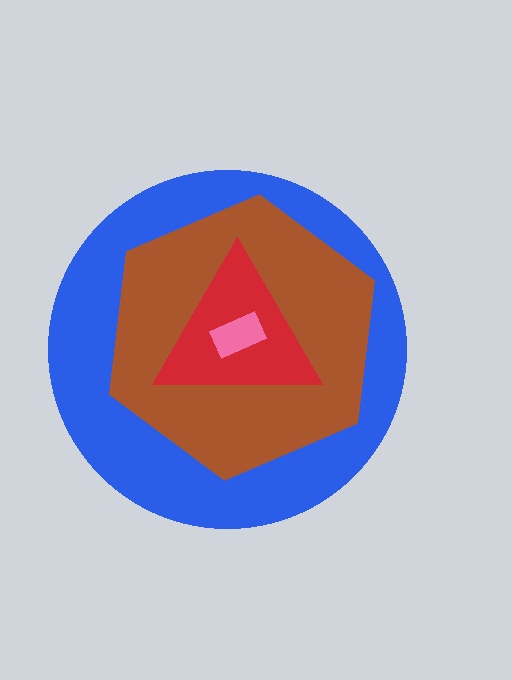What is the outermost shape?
The blue circle.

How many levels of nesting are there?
4.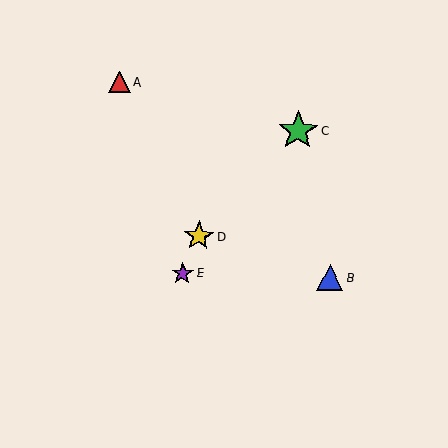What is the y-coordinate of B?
Object B is at y≈277.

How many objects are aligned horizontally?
2 objects (B, E) are aligned horizontally.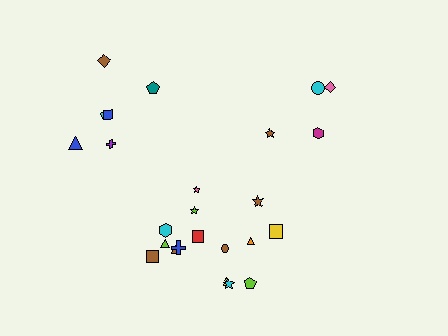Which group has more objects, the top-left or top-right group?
The top-left group.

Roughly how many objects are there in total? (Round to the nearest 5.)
Roughly 25 objects in total.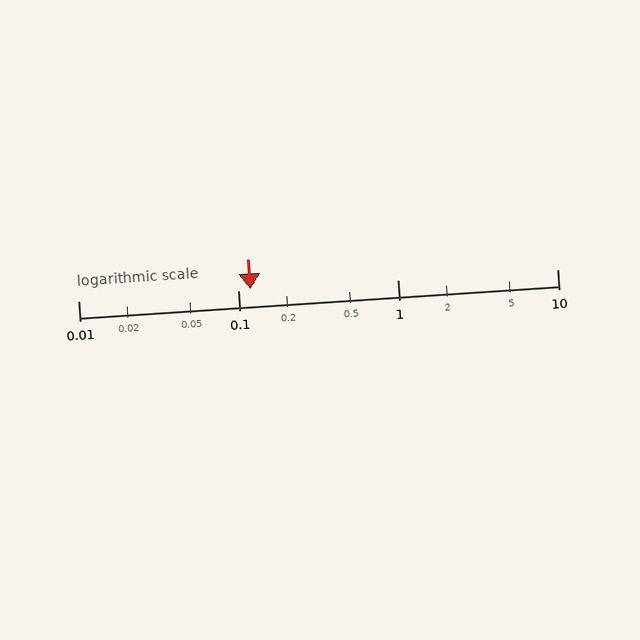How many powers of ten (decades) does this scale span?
The scale spans 3 decades, from 0.01 to 10.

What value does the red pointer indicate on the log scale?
The pointer indicates approximately 0.12.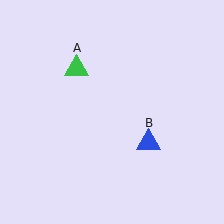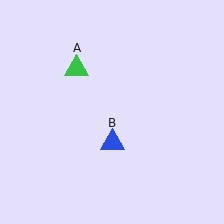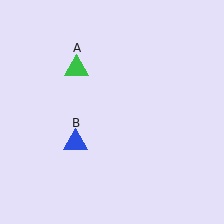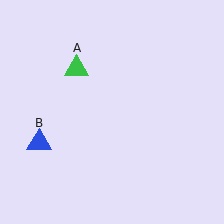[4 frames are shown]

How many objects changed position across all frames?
1 object changed position: blue triangle (object B).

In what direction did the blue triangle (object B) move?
The blue triangle (object B) moved left.